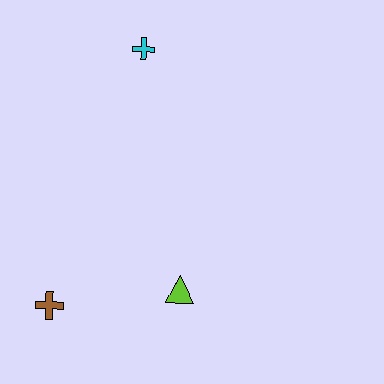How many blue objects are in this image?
There are no blue objects.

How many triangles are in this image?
There is 1 triangle.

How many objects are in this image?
There are 3 objects.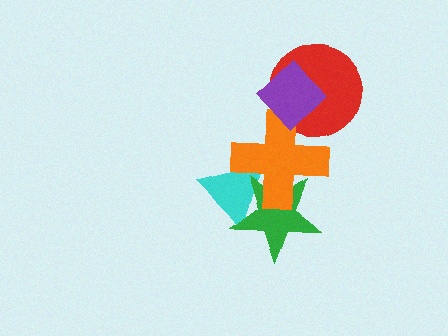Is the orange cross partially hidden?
Yes, it is partially covered by another shape.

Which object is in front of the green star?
The orange cross is in front of the green star.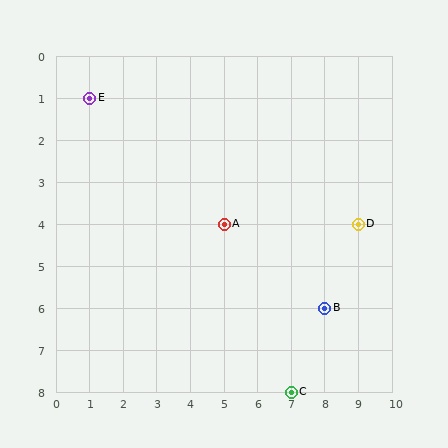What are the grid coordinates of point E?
Point E is at grid coordinates (1, 1).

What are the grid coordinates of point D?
Point D is at grid coordinates (9, 4).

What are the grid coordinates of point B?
Point B is at grid coordinates (8, 6).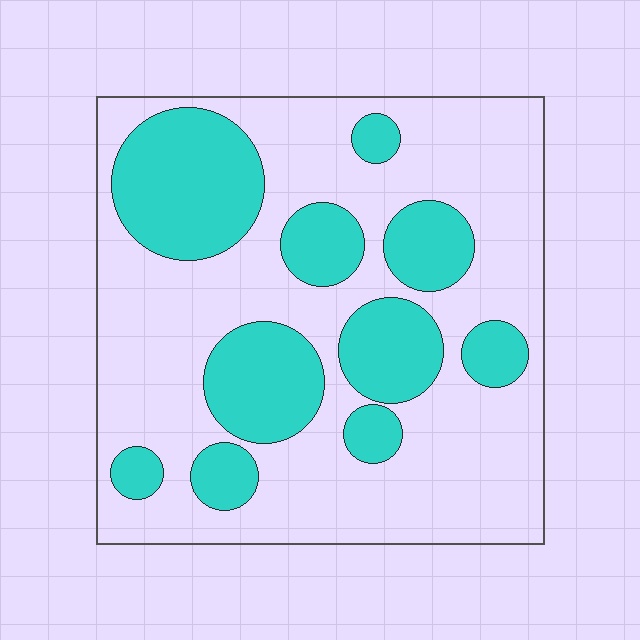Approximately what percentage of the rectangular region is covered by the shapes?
Approximately 35%.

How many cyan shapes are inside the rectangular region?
10.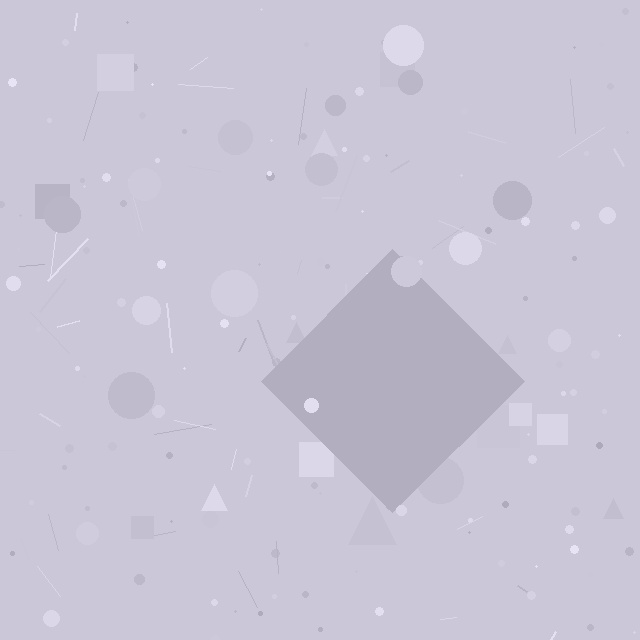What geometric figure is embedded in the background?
A diamond is embedded in the background.